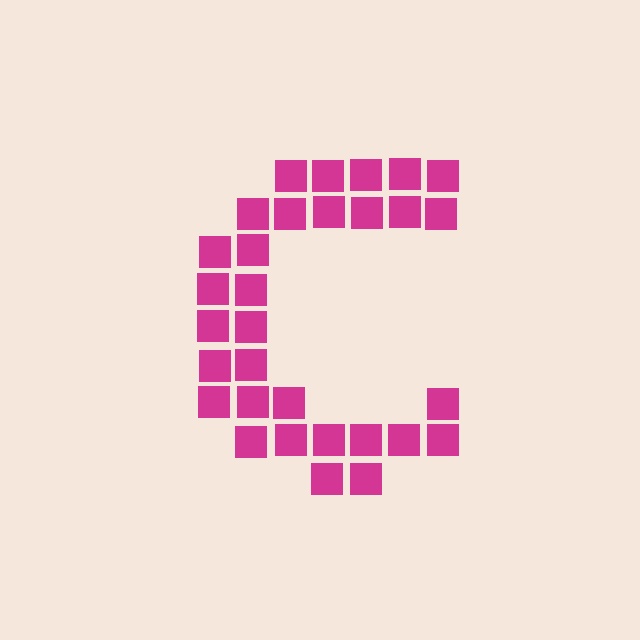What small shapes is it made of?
It is made of small squares.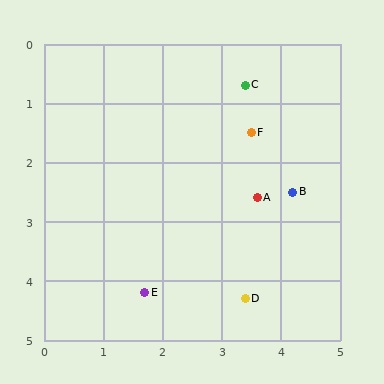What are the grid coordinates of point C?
Point C is at approximately (3.4, 0.7).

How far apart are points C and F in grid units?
Points C and F are about 0.8 grid units apart.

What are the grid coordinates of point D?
Point D is at approximately (3.4, 4.3).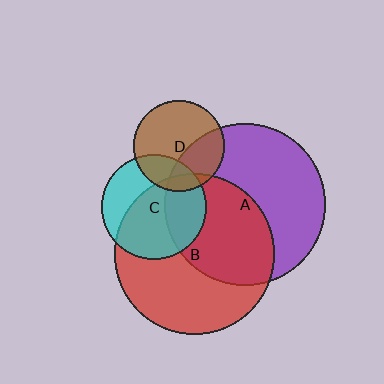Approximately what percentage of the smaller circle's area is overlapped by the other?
Approximately 10%.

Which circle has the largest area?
Circle A (purple).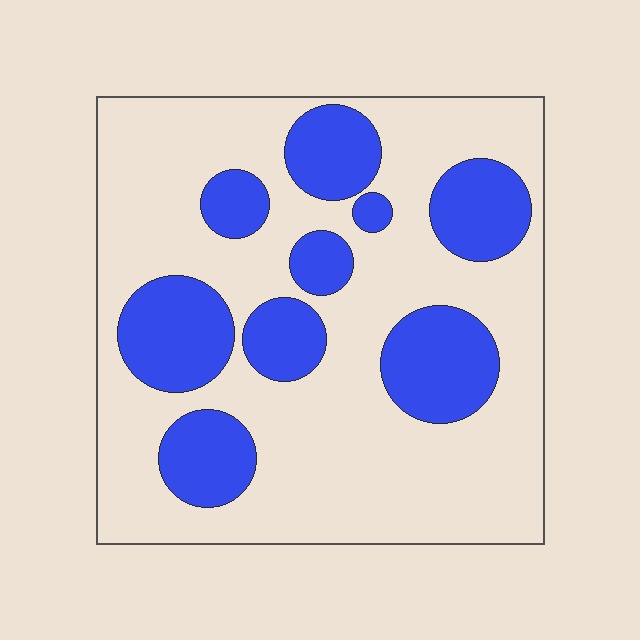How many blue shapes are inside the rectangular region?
9.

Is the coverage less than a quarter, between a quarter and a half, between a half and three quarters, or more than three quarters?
Between a quarter and a half.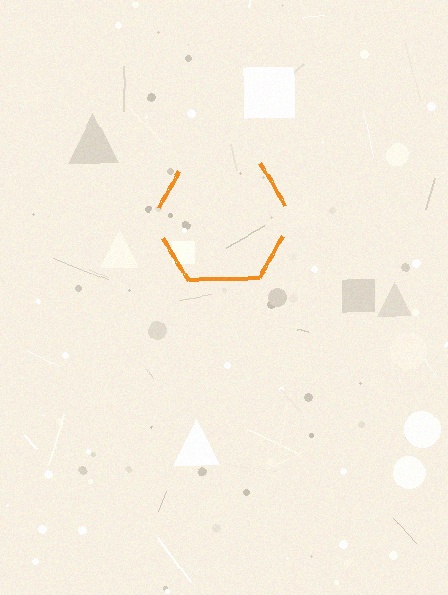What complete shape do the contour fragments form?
The contour fragments form a hexagon.